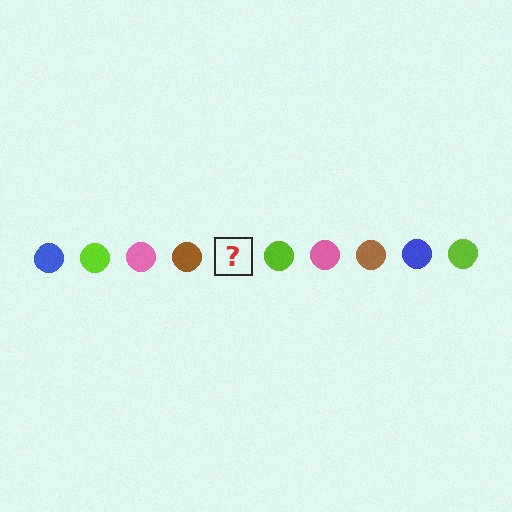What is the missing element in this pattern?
The missing element is a blue circle.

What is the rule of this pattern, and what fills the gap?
The rule is that the pattern cycles through blue, lime, pink, brown circles. The gap should be filled with a blue circle.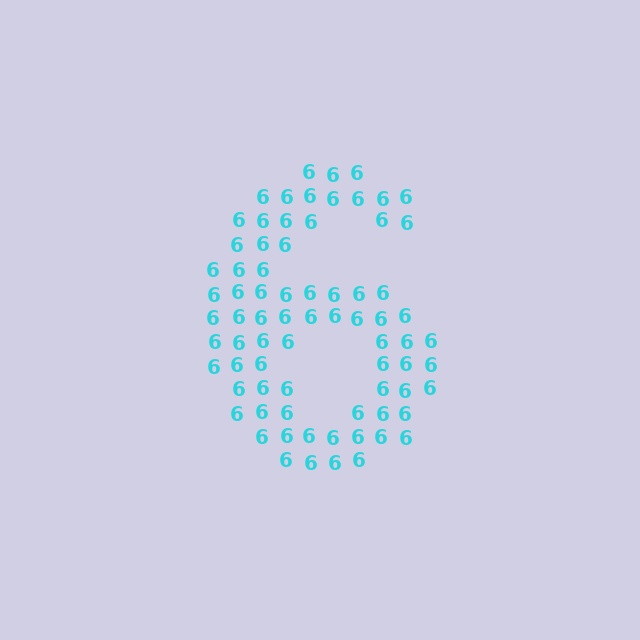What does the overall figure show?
The overall figure shows the digit 6.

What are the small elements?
The small elements are digit 6's.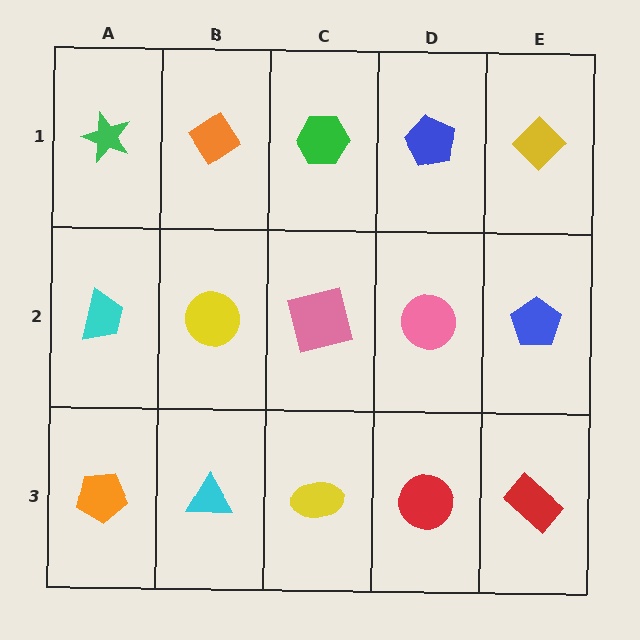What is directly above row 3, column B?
A yellow circle.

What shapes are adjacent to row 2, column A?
A green star (row 1, column A), an orange pentagon (row 3, column A), a yellow circle (row 2, column B).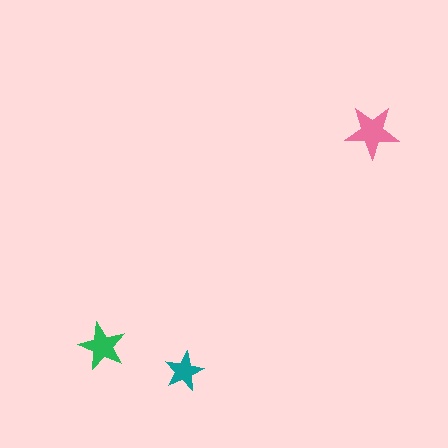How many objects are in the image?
There are 3 objects in the image.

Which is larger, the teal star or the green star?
The green one.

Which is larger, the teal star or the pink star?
The pink one.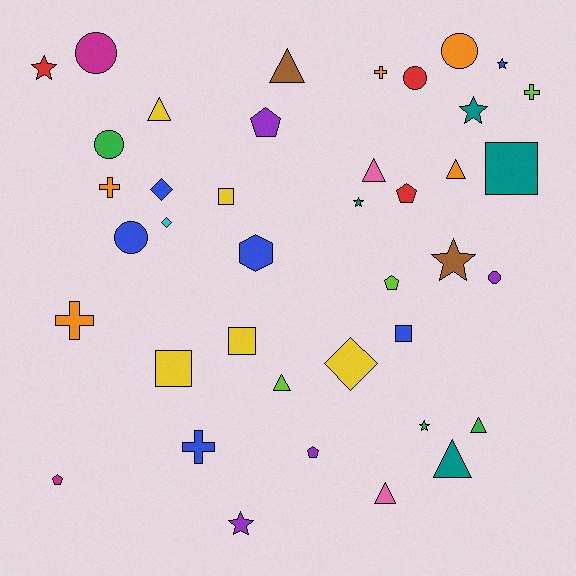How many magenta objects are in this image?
There are 2 magenta objects.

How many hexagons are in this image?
There is 1 hexagon.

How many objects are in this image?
There are 40 objects.